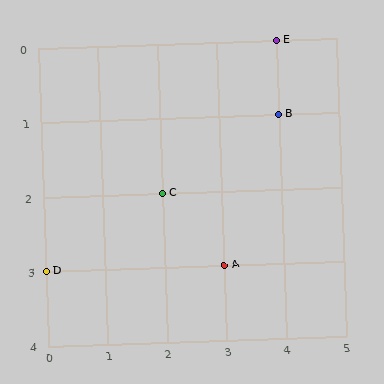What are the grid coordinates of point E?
Point E is at grid coordinates (4, 0).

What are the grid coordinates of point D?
Point D is at grid coordinates (0, 3).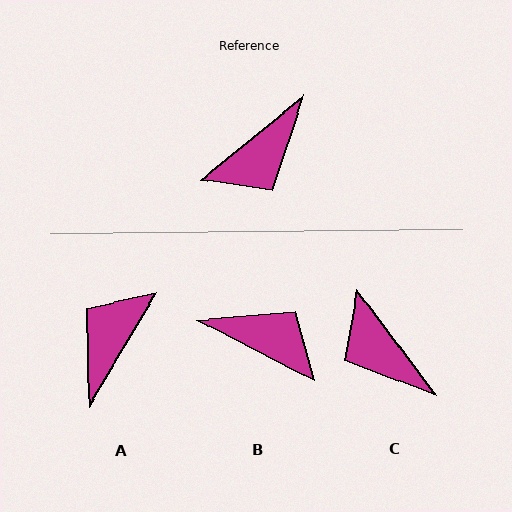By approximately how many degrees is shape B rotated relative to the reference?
Approximately 113 degrees counter-clockwise.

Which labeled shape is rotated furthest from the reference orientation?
A, about 160 degrees away.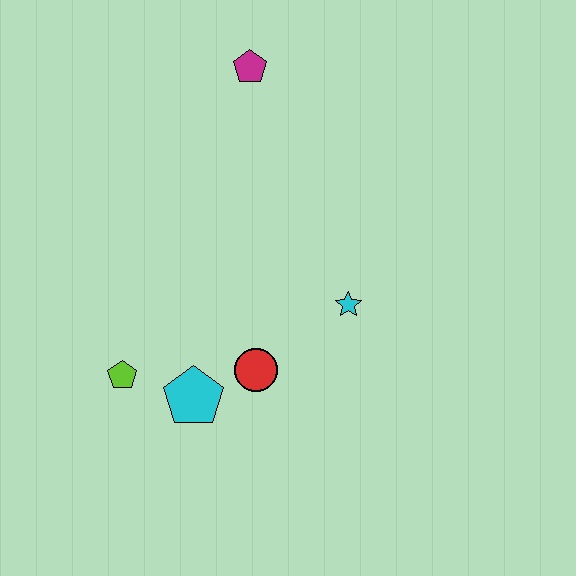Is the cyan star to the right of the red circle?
Yes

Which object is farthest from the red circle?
The magenta pentagon is farthest from the red circle.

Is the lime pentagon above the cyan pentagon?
Yes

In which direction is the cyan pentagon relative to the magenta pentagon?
The cyan pentagon is below the magenta pentagon.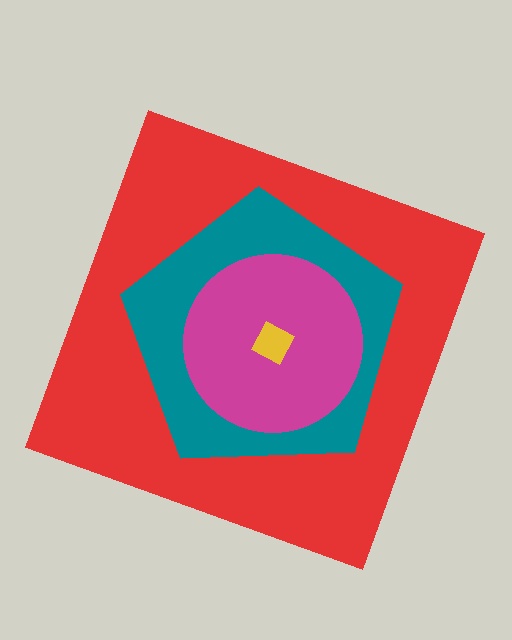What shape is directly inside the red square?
The teal pentagon.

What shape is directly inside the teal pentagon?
The magenta circle.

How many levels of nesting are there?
4.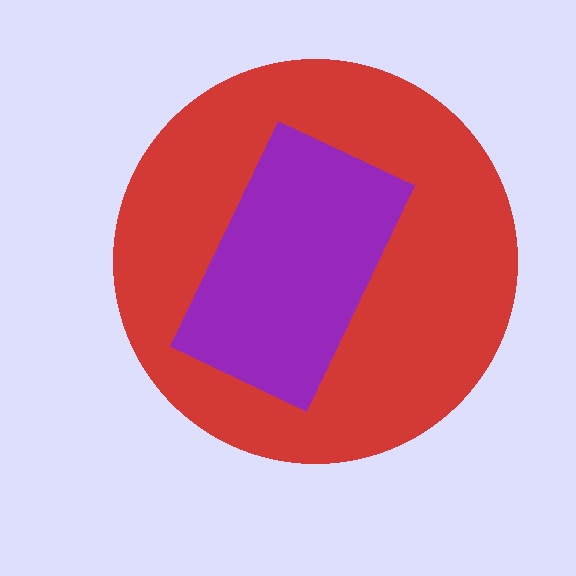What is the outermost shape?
The red circle.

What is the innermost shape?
The purple rectangle.